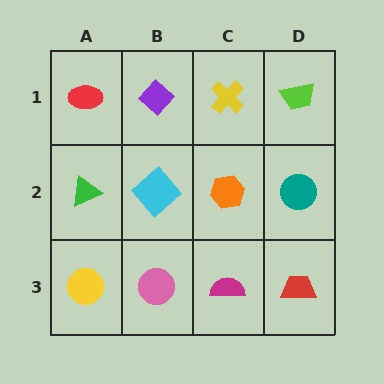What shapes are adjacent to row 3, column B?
A cyan diamond (row 2, column B), a yellow circle (row 3, column A), a magenta semicircle (row 3, column C).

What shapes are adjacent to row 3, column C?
An orange hexagon (row 2, column C), a pink circle (row 3, column B), a red trapezoid (row 3, column D).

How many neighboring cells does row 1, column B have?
3.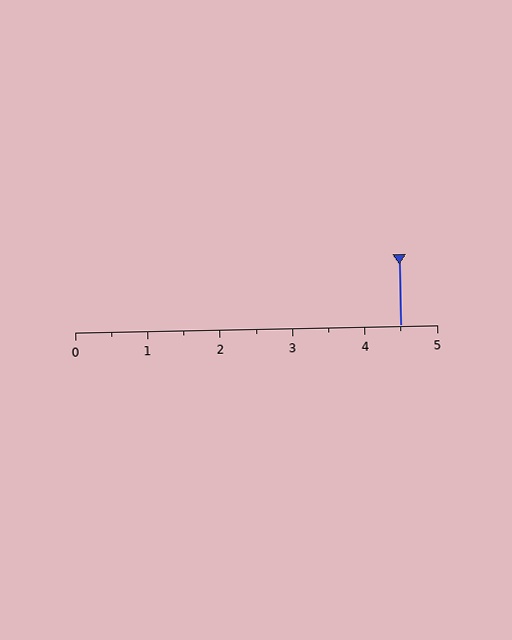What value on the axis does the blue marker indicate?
The marker indicates approximately 4.5.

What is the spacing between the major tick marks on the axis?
The major ticks are spaced 1 apart.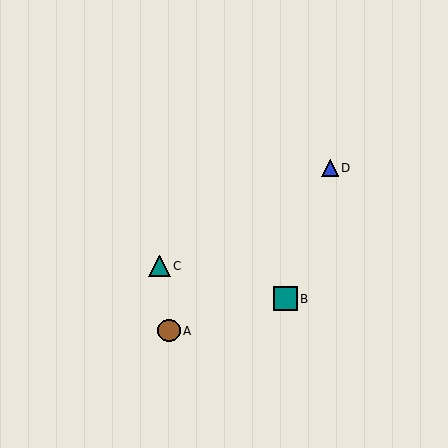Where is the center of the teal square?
The center of the teal square is at (285, 299).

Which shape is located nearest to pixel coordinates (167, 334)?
The brown circle (labeled A) at (169, 331) is nearest to that location.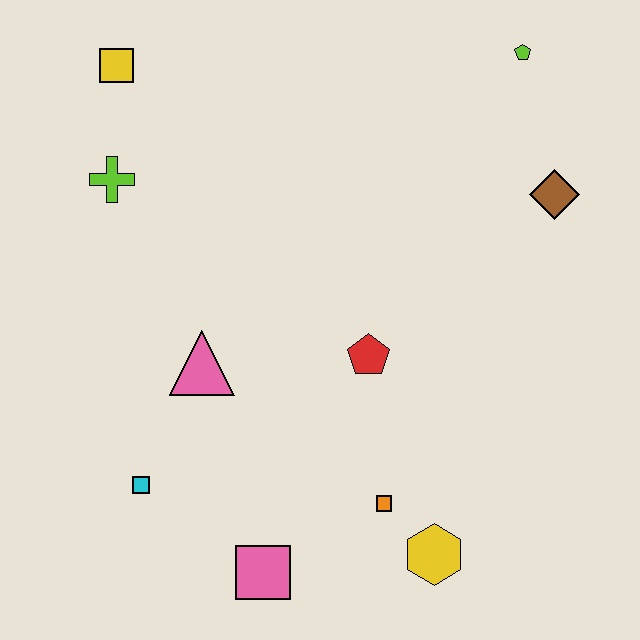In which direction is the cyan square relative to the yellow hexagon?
The cyan square is to the left of the yellow hexagon.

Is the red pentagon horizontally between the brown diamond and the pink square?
Yes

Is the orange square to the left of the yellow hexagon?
Yes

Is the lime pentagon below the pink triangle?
No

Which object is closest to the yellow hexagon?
The orange square is closest to the yellow hexagon.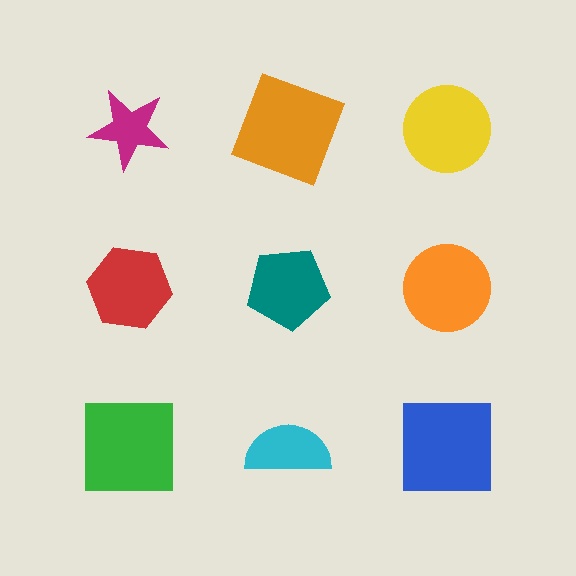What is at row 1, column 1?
A magenta star.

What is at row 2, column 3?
An orange circle.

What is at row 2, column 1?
A red hexagon.